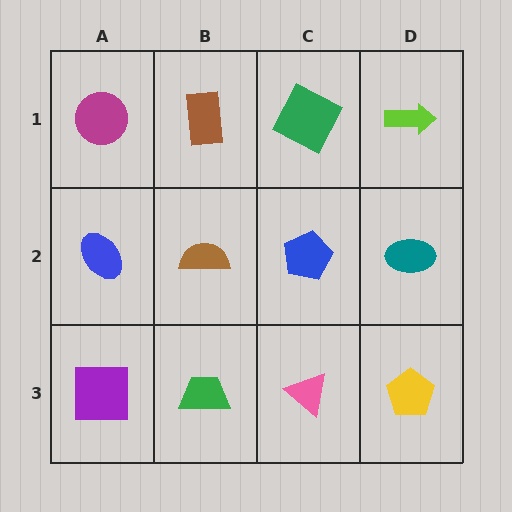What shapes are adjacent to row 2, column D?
A lime arrow (row 1, column D), a yellow pentagon (row 3, column D), a blue pentagon (row 2, column C).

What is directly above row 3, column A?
A blue ellipse.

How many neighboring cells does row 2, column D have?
3.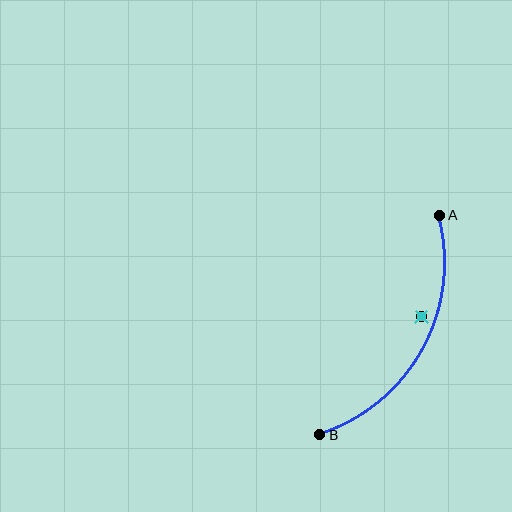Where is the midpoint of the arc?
The arc midpoint is the point on the curve farthest from the straight line joining A and B. It sits to the right of that line.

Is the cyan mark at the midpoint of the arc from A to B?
No — the cyan mark does not lie on the arc at all. It sits slightly inside the curve.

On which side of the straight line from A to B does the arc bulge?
The arc bulges to the right of the straight line connecting A and B.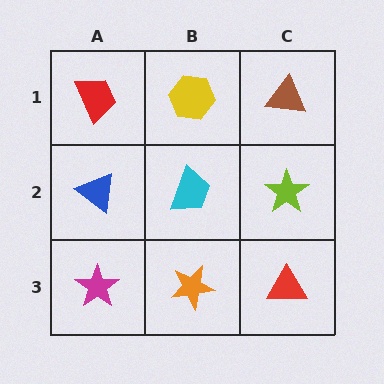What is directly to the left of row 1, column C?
A yellow hexagon.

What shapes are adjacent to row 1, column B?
A cyan trapezoid (row 2, column B), a red trapezoid (row 1, column A), a brown triangle (row 1, column C).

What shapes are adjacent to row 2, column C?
A brown triangle (row 1, column C), a red triangle (row 3, column C), a cyan trapezoid (row 2, column B).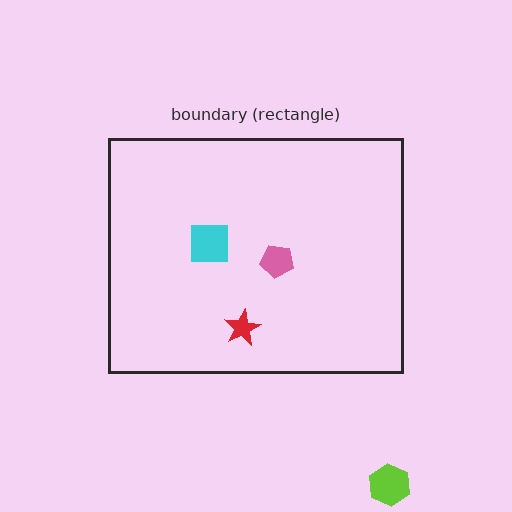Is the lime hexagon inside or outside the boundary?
Outside.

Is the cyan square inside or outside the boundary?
Inside.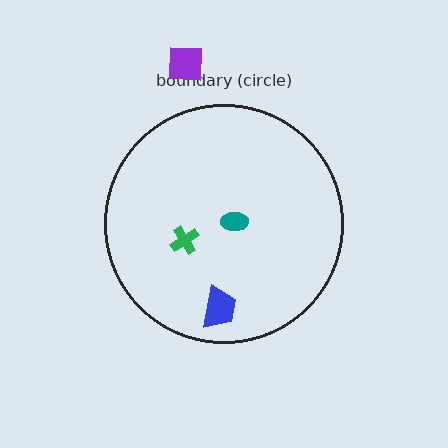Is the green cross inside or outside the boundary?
Inside.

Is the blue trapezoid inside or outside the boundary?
Inside.